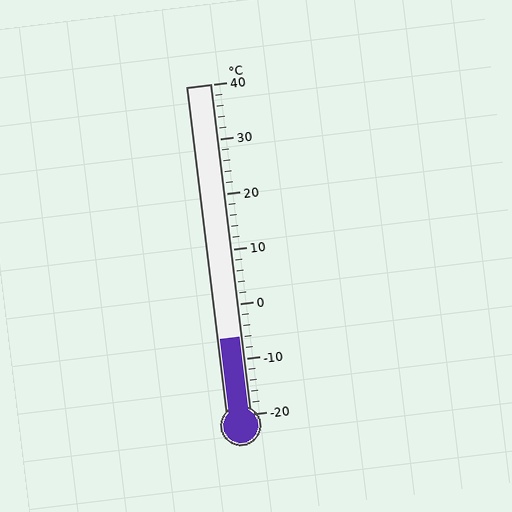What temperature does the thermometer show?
The thermometer shows approximately -6°C.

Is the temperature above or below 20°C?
The temperature is below 20°C.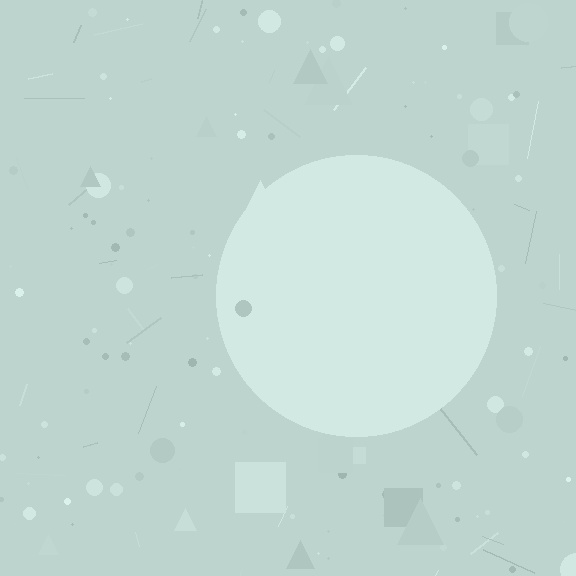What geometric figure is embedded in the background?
A circle is embedded in the background.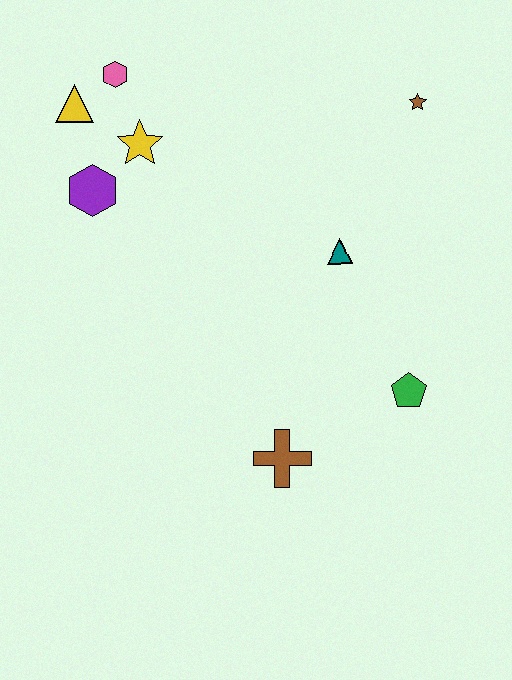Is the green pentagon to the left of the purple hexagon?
No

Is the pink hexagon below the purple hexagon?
No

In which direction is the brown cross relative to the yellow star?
The brown cross is below the yellow star.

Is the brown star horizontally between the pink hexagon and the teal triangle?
No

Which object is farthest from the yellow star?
The green pentagon is farthest from the yellow star.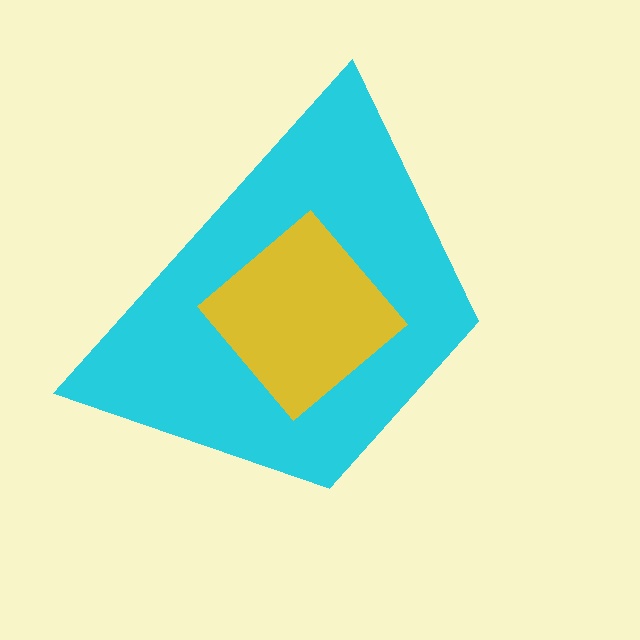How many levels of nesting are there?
2.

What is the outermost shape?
The cyan trapezoid.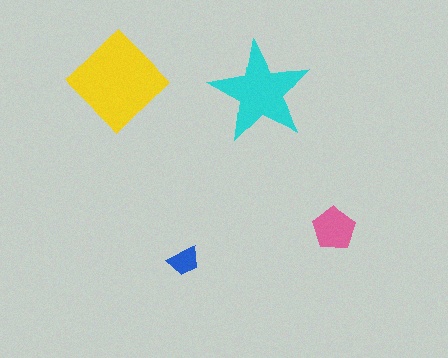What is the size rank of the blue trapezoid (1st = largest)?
4th.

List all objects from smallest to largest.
The blue trapezoid, the pink pentagon, the cyan star, the yellow diamond.